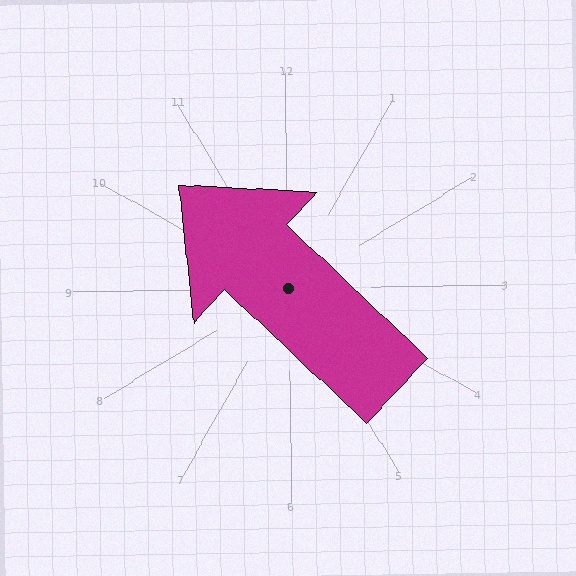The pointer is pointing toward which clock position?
Roughly 10 o'clock.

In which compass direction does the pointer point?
Northwest.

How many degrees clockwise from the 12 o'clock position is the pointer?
Approximately 314 degrees.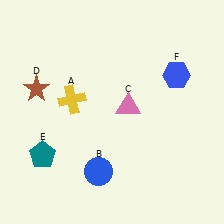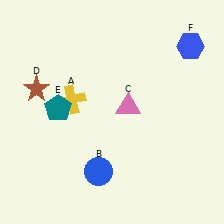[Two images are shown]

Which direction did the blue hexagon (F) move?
The blue hexagon (F) moved up.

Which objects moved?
The objects that moved are: the teal pentagon (E), the blue hexagon (F).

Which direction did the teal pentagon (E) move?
The teal pentagon (E) moved up.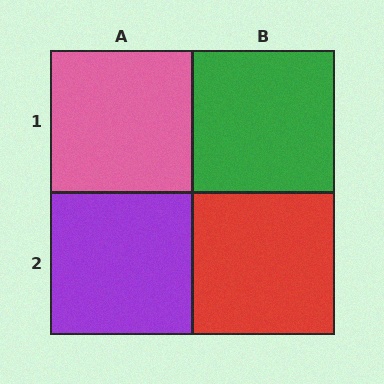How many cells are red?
1 cell is red.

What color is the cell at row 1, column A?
Pink.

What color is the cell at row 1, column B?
Green.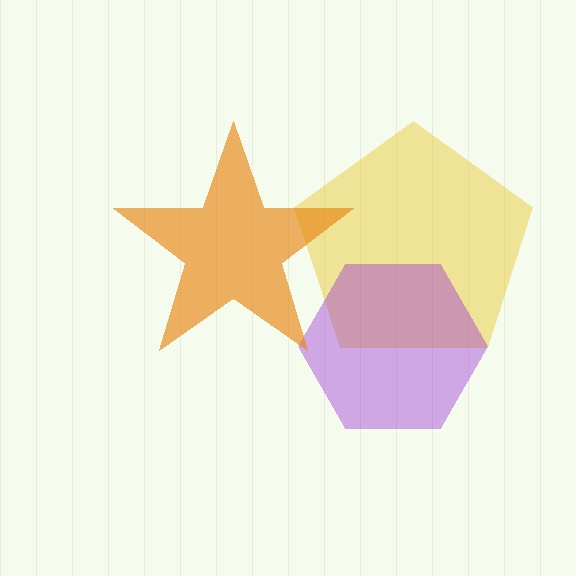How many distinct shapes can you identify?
There are 3 distinct shapes: a yellow pentagon, a purple hexagon, an orange star.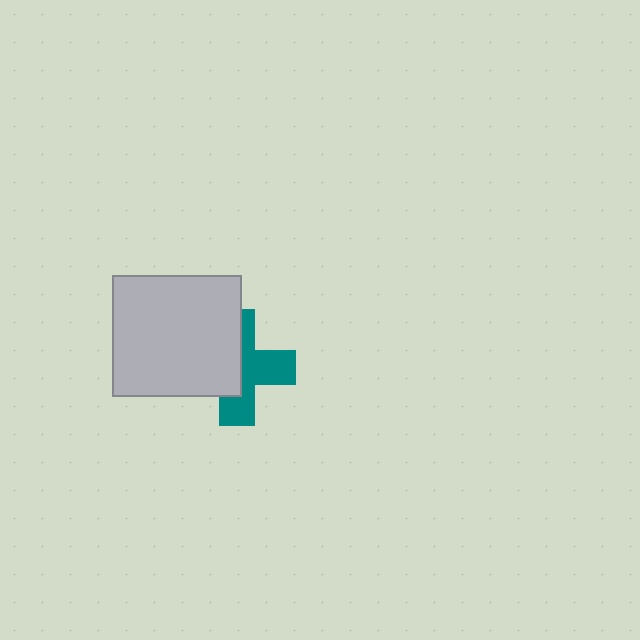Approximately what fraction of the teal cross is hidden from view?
Roughly 48% of the teal cross is hidden behind the light gray rectangle.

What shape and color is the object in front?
The object in front is a light gray rectangle.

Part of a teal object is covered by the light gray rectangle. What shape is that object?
It is a cross.